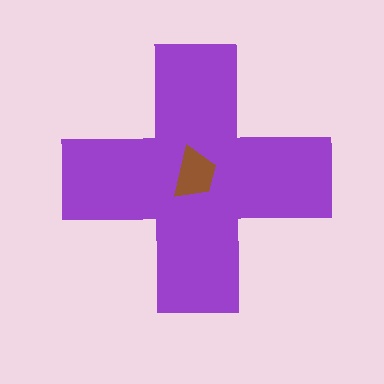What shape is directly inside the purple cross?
The brown trapezoid.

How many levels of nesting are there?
2.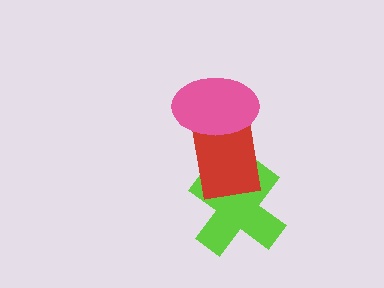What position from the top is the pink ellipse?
The pink ellipse is 1st from the top.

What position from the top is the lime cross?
The lime cross is 3rd from the top.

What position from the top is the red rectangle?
The red rectangle is 2nd from the top.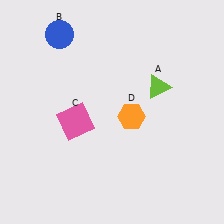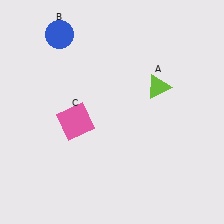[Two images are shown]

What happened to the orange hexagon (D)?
The orange hexagon (D) was removed in Image 2. It was in the bottom-right area of Image 1.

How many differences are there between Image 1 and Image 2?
There is 1 difference between the two images.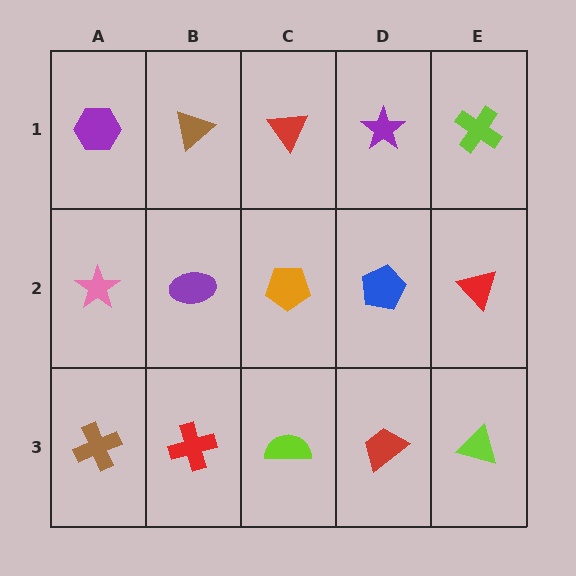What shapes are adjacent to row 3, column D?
A blue pentagon (row 2, column D), a lime semicircle (row 3, column C), a lime triangle (row 3, column E).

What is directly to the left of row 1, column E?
A purple star.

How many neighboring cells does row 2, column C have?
4.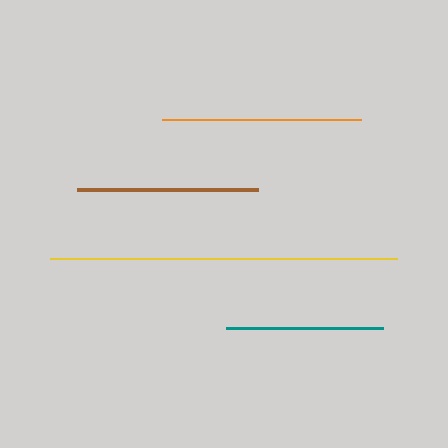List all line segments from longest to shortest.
From longest to shortest: yellow, orange, brown, teal.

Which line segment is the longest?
The yellow line is the longest at approximately 347 pixels.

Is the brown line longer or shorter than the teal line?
The brown line is longer than the teal line.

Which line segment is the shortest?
The teal line is the shortest at approximately 157 pixels.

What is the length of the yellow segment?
The yellow segment is approximately 347 pixels long.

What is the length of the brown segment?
The brown segment is approximately 181 pixels long.